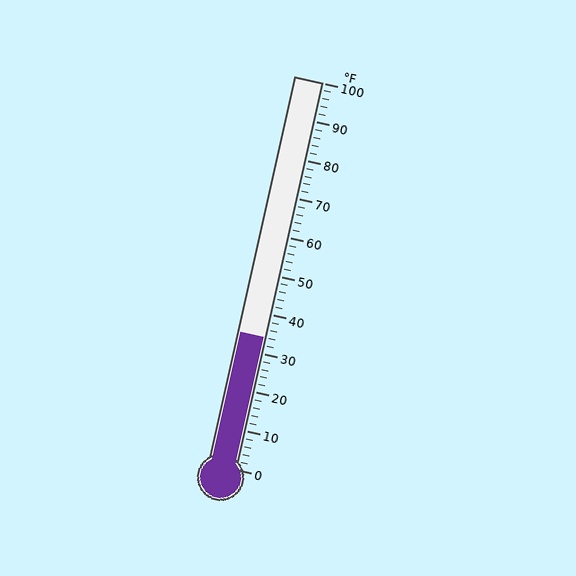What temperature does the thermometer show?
The thermometer shows approximately 34°F.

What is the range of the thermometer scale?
The thermometer scale ranges from 0°F to 100°F.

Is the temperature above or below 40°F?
The temperature is below 40°F.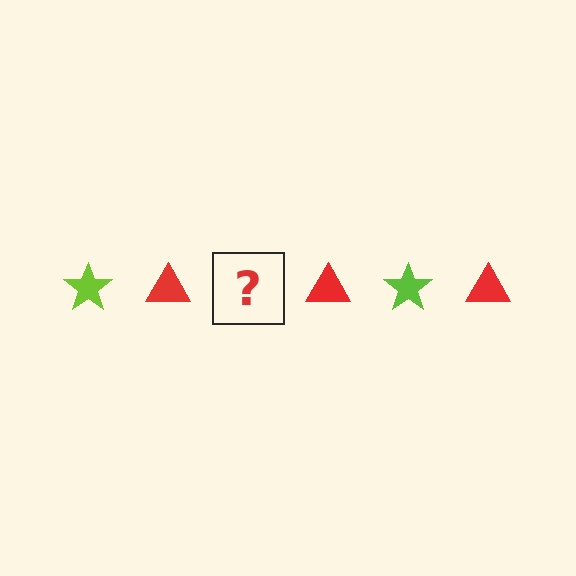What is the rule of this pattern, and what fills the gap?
The rule is that the pattern alternates between lime star and red triangle. The gap should be filled with a lime star.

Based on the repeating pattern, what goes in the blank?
The blank should be a lime star.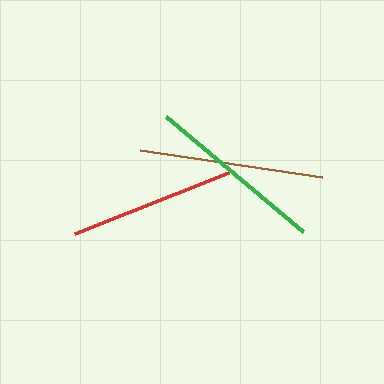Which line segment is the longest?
The brown line is the longest at approximately 184 pixels.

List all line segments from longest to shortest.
From longest to shortest: brown, green, red.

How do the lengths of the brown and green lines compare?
The brown and green lines are approximately the same length.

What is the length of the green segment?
The green segment is approximately 179 pixels long.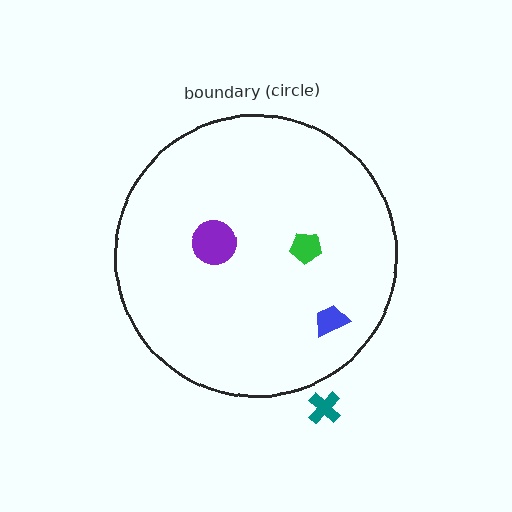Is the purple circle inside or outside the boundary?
Inside.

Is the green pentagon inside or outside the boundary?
Inside.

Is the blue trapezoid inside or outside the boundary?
Inside.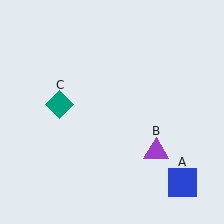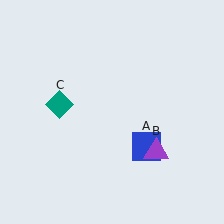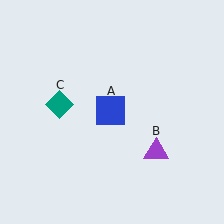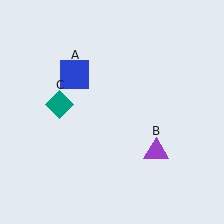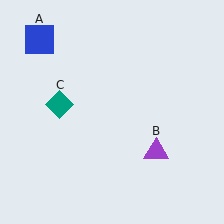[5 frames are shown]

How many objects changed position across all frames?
1 object changed position: blue square (object A).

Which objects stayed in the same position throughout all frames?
Purple triangle (object B) and teal diamond (object C) remained stationary.